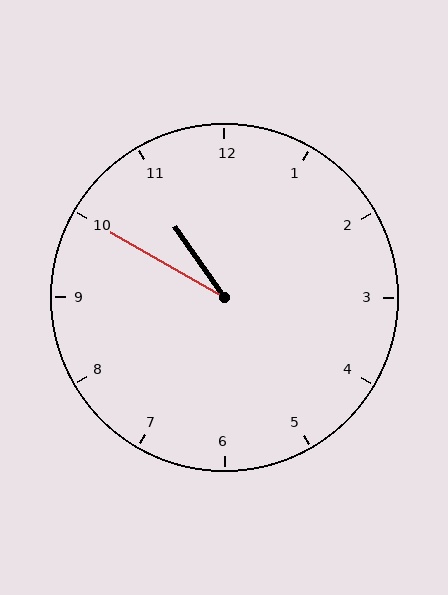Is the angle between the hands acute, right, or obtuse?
It is acute.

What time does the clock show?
10:50.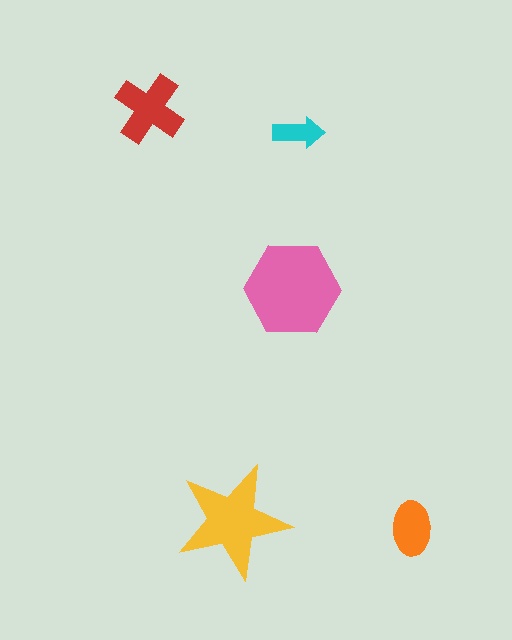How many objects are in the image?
There are 5 objects in the image.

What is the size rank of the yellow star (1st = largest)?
2nd.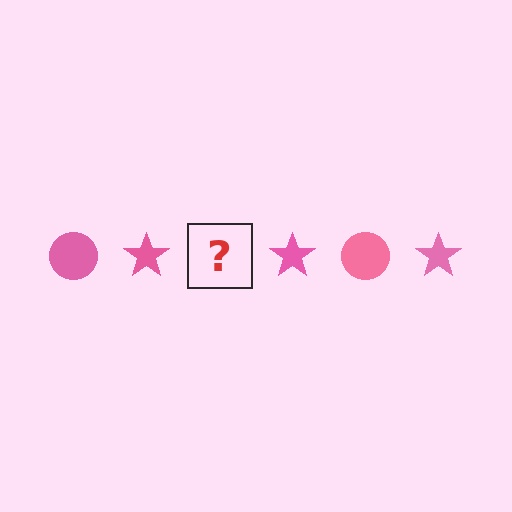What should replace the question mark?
The question mark should be replaced with a pink circle.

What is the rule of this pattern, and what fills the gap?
The rule is that the pattern cycles through circle, star shapes in pink. The gap should be filled with a pink circle.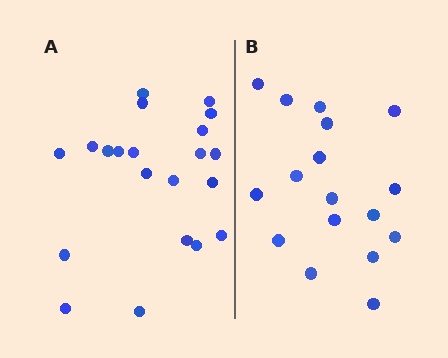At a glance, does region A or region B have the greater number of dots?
Region A (the left region) has more dots.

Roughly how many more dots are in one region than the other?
Region A has about 4 more dots than region B.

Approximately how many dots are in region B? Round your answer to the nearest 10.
About 20 dots. (The exact count is 17, which rounds to 20.)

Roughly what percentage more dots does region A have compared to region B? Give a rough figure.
About 25% more.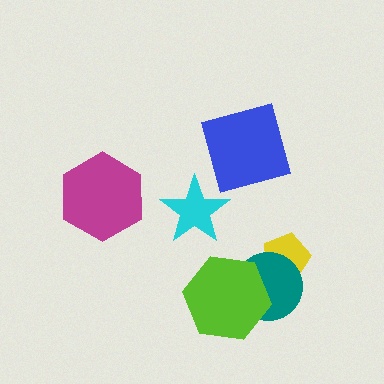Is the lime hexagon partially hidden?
No, no other shape covers it.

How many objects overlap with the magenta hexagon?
0 objects overlap with the magenta hexagon.